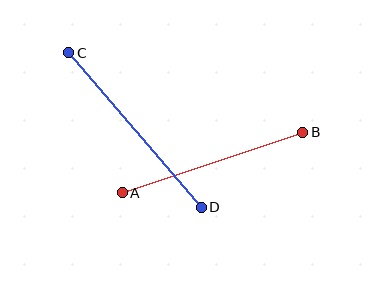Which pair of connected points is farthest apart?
Points C and D are farthest apart.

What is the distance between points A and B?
The distance is approximately 190 pixels.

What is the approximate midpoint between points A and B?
The midpoint is at approximately (212, 163) pixels.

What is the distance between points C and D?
The distance is approximately 204 pixels.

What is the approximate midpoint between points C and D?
The midpoint is at approximately (135, 130) pixels.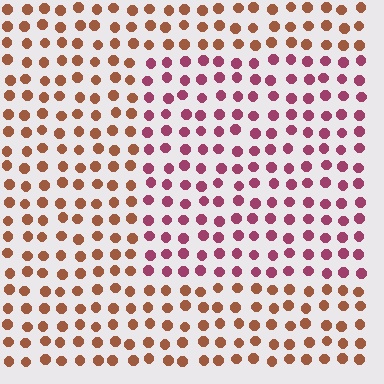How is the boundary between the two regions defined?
The boundary is defined purely by a slight shift in hue (about 45 degrees). Spacing, size, and orientation are identical on both sides.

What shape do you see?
I see a rectangle.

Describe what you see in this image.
The image is filled with small brown elements in a uniform arrangement. A rectangle-shaped region is visible where the elements are tinted to a slightly different hue, forming a subtle color boundary.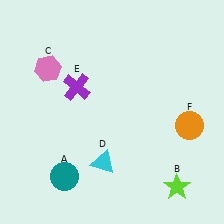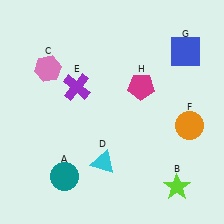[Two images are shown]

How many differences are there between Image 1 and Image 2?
There are 2 differences between the two images.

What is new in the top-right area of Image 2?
A magenta pentagon (H) was added in the top-right area of Image 2.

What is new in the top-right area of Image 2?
A blue square (G) was added in the top-right area of Image 2.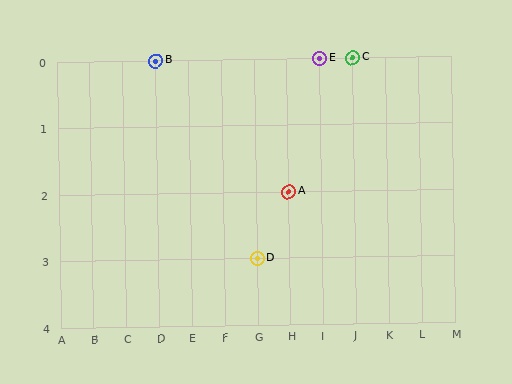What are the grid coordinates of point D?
Point D is at grid coordinates (G, 3).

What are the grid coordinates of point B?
Point B is at grid coordinates (D, 0).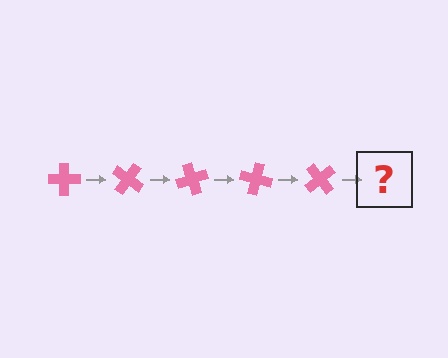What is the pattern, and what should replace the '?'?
The pattern is that the cross rotates 35 degrees each step. The '?' should be a pink cross rotated 175 degrees.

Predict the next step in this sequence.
The next step is a pink cross rotated 175 degrees.